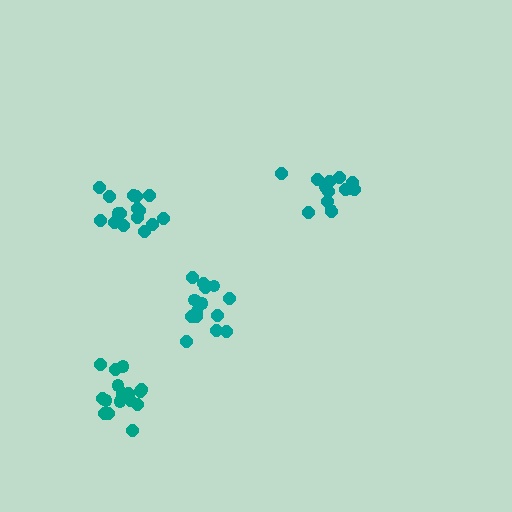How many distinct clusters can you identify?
There are 4 distinct clusters.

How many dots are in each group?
Group 1: 14 dots, Group 2: 14 dots, Group 3: 16 dots, Group 4: 16 dots (60 total).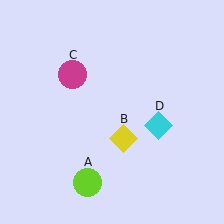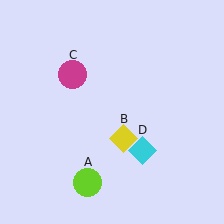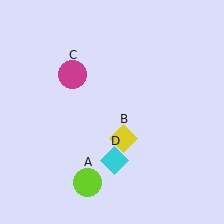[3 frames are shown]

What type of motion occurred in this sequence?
The cyan diamond (object D) rotated clockwise around the center of the scene.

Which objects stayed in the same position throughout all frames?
Lime circle (object A) and yellow diamond (object B) and magenta circle (object C) remained stationary.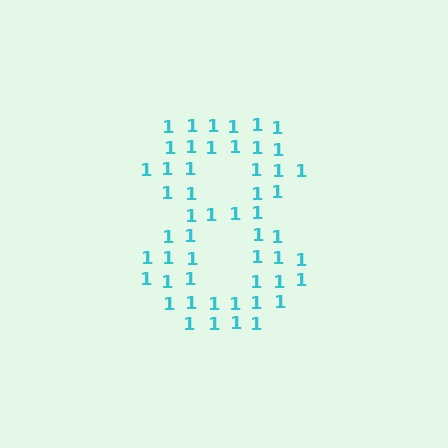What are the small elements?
The small elements are digit 1's.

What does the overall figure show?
The overall figure shows the digit 8.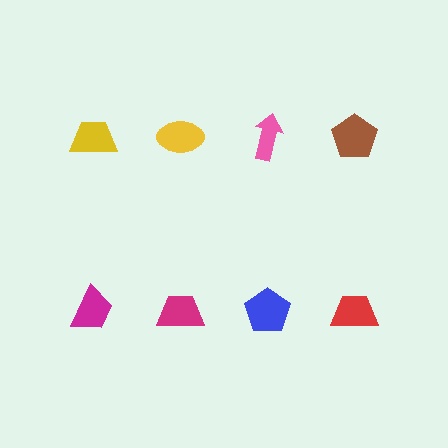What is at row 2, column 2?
A magenta trapezoid.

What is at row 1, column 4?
A brown pentagon.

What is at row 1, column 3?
A pink arrow.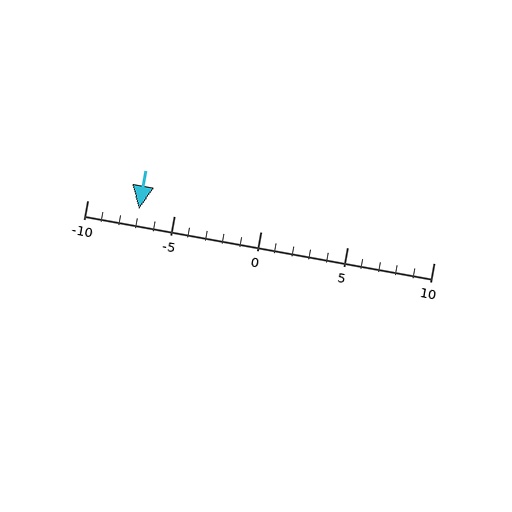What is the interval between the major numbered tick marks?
The major tick marks are spaced 5 units apart.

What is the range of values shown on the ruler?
The ruler shows values from -10 to 10.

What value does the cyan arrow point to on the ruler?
The cyan arrow points to approximately -7.